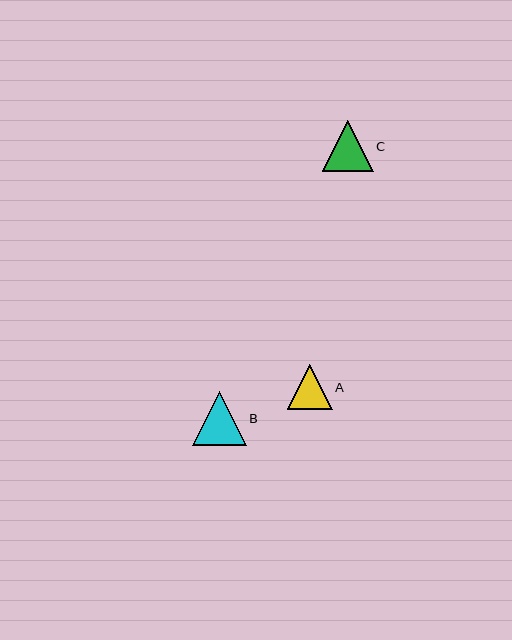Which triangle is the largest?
Triangle B is the largest with a size of approximately 54 pixels.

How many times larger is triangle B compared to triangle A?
Triangle B is approximately 1.2 times the size of triangle A.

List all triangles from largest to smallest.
From largest to smallest: B, C, A.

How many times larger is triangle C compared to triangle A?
Triangle C is approximately 1.1 times the size of triangle A.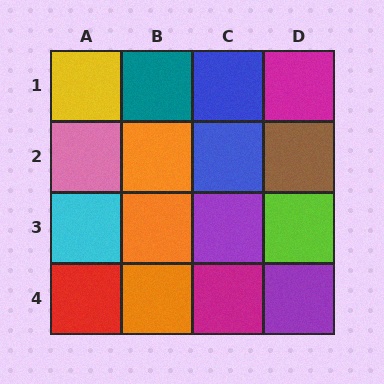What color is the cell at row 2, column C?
Blue.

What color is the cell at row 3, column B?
Orange.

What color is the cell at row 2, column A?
Pink.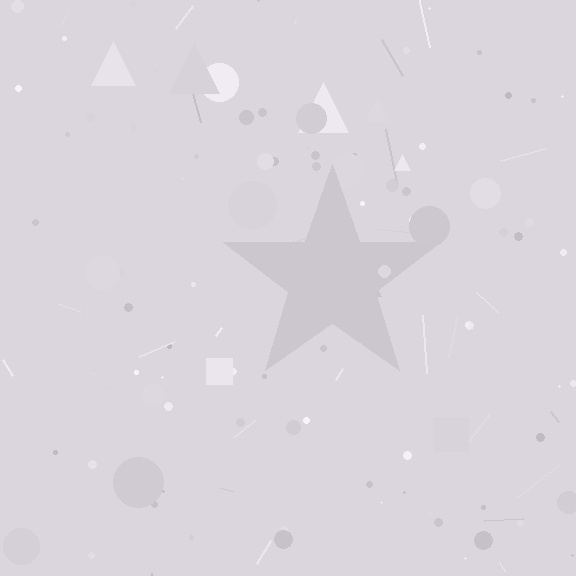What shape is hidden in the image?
A star is hidden in the image.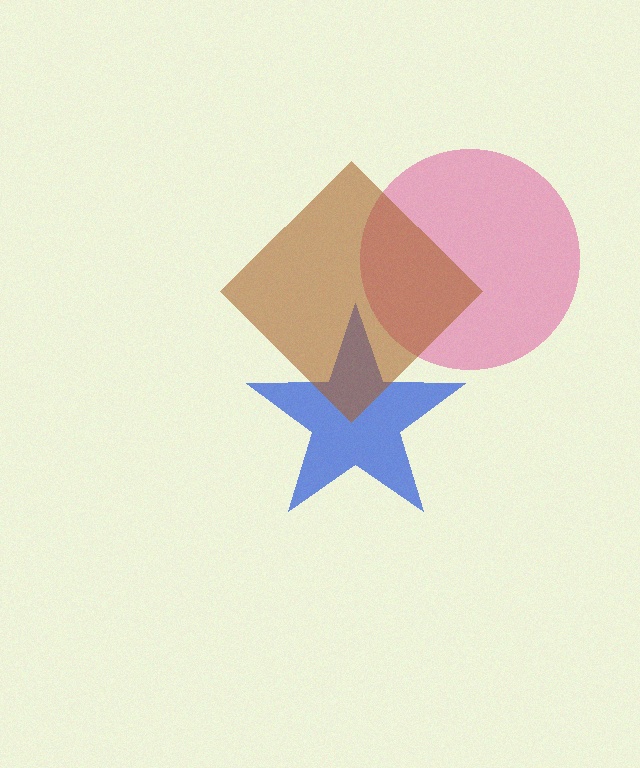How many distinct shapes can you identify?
There are 3 distinct shapes: a pink circle, a blue star, a brown diamond.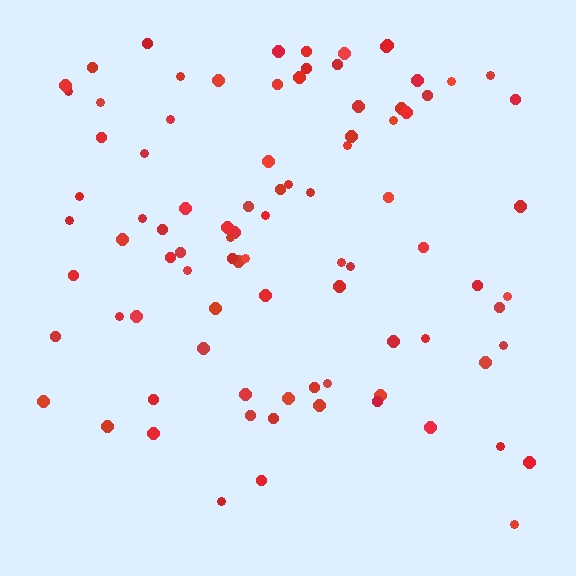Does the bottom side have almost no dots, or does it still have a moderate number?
Still a moderate number, just noticeably fewer than the top.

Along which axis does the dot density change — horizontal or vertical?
Vertical.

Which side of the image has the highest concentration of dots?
The top.